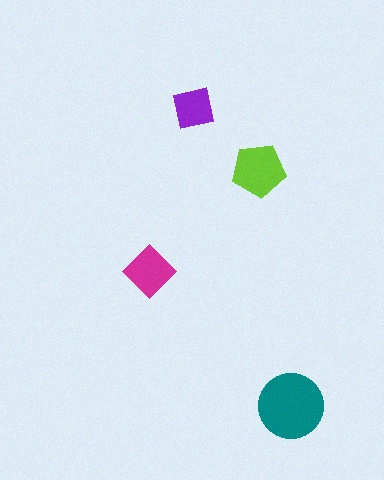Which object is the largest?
The teal circle.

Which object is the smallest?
The purple square.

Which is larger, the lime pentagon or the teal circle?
The teal circle.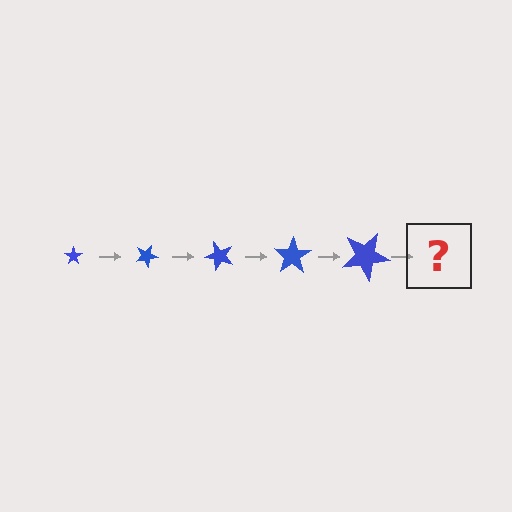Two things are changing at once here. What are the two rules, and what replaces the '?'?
The two rules are that the star grows larger each step and it rotates 25 degrees each step. The '?' should be a star, larger than the previous one and rotated 125 degrees from the start.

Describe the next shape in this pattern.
It should be a star, larger than the previous one and rotated 125 degrees from the start.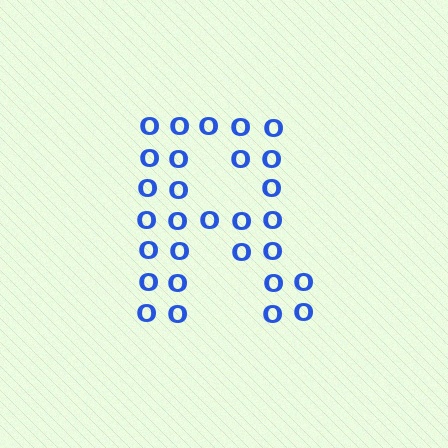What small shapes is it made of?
It is made of small letter O's.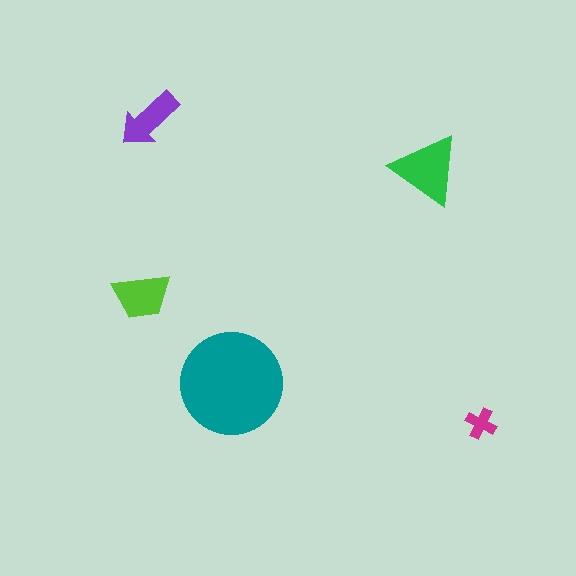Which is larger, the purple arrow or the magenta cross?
The purple arrow.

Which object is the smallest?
The magenta cross.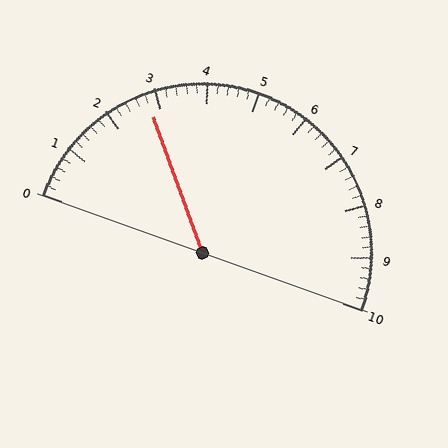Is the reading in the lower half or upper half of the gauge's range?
The reading is in the lower half of the range (0 to 10).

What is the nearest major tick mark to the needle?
The nearest major tick mark is 3.